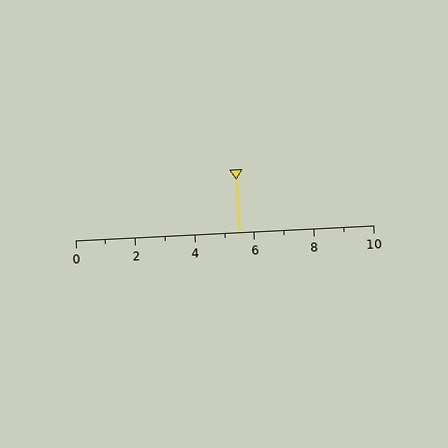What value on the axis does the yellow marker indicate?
The marker indicates approximately 5.5.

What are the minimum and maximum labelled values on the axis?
The axis runs from 0 to 10.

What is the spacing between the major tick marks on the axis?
The major ticks are spaced 2 apart.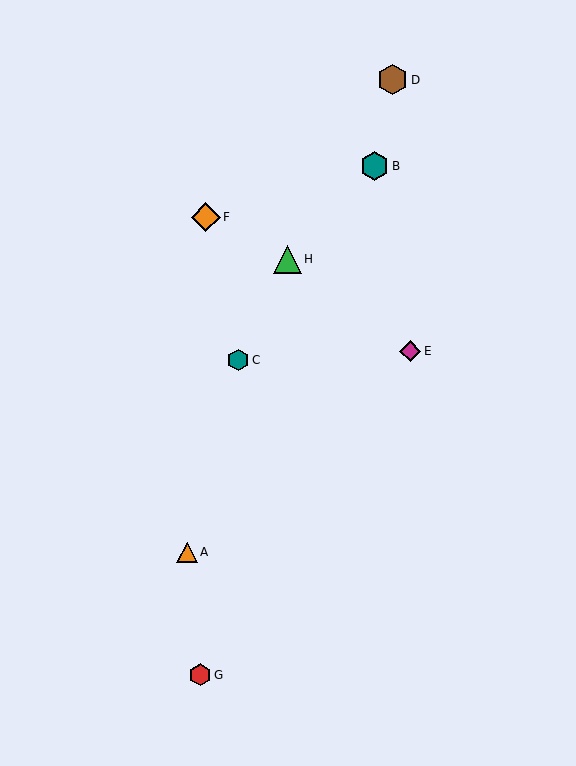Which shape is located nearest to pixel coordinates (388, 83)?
The brown hexagon (labeled D) at (392, 80) is nearest to that location.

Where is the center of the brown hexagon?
The center of the brown hexagon is at (392, 80).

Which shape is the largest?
The brown hexagon (labeled D) is the largest.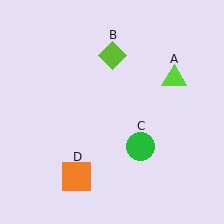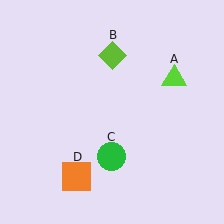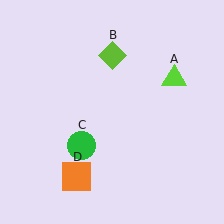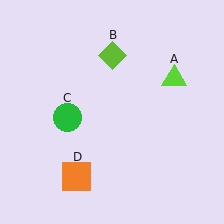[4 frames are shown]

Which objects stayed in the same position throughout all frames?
Lime triangle (object A) and lime diamond (object B) and orange square (object D) remained stationary.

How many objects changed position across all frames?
1 object changed position: green circle (object C).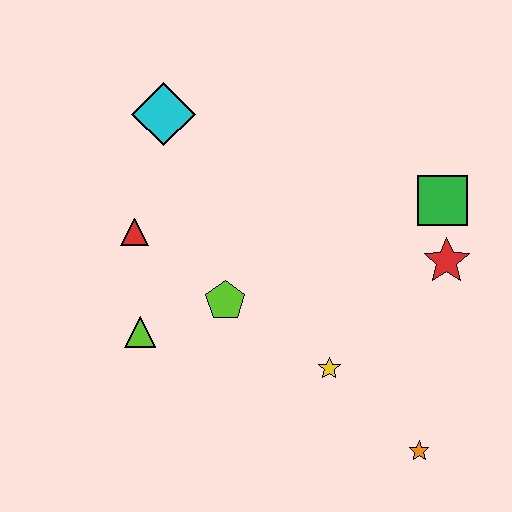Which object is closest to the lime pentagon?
The lime triangle is closest to the lime pentagon.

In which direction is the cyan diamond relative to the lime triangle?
The cyan diamond is above the lime triangle.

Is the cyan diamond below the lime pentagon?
No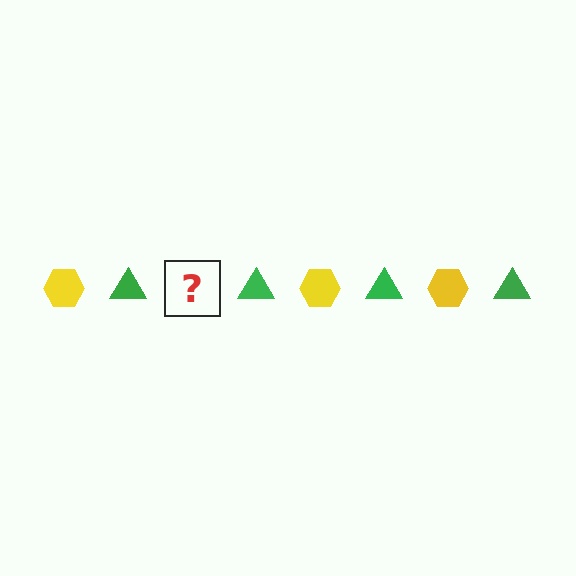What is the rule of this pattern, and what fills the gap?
The rule is that the pattern alternates between yellow hexagon and green triangle. The gap should be filled with a yellow hexagon.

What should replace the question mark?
The question mark should be replaced with a yellow hexagon.